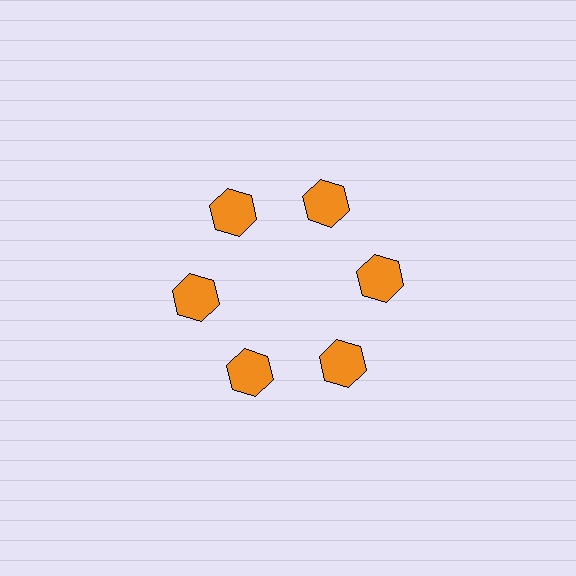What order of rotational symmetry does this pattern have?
This pattern has 6-fold rotational symmetry.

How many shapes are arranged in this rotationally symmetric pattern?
There are 6 shapes, arranged in 6 groups of 1.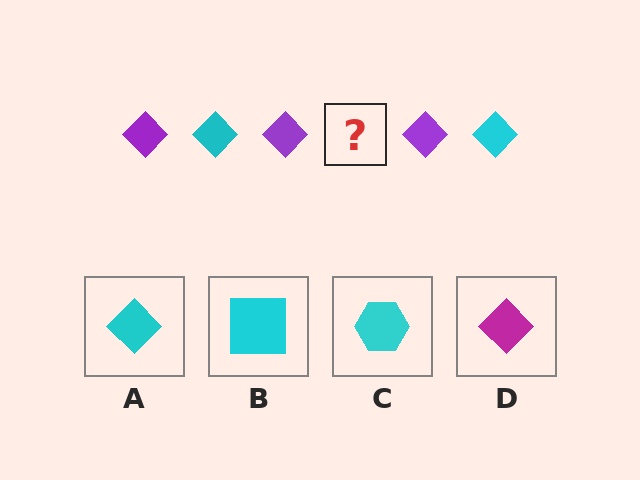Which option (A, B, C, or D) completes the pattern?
A.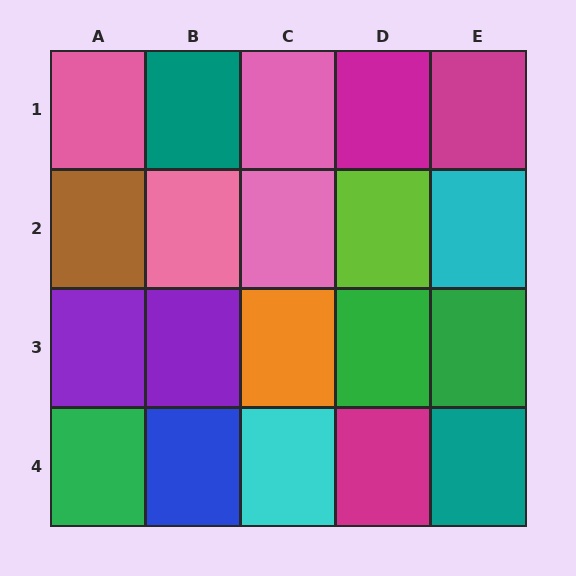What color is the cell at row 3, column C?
Orange.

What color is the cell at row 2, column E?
Cyan.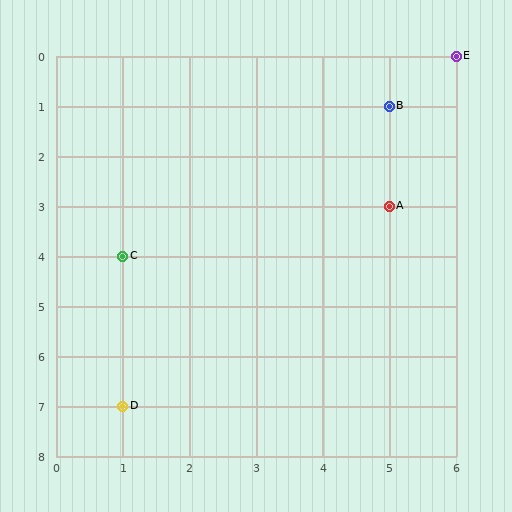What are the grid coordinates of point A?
Point A is at grid coordinates (5, 3).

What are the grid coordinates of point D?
Point D is at grid coordinates (1, 7).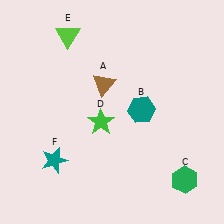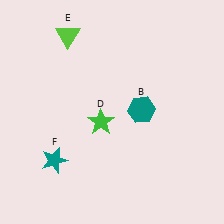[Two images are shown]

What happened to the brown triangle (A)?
The brown triangle (A) was removed in Image 2. It was in the top-left area of Image 1.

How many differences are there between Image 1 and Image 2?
There are 2 differences between the two images.